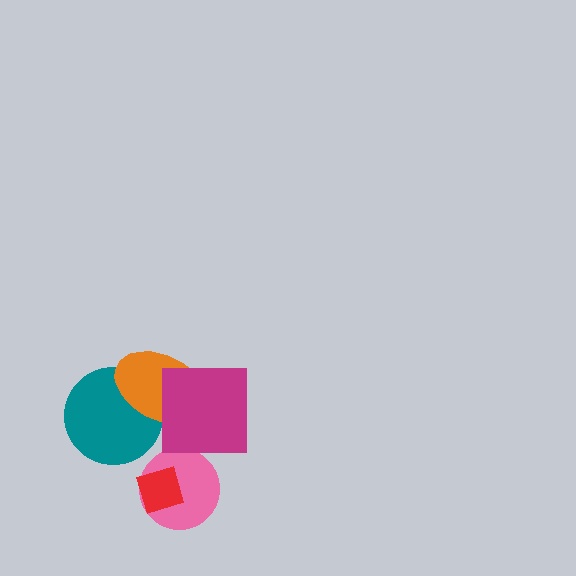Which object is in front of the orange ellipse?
The magenta square is in front of the orange ellipse.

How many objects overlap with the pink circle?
1 object overlaps with the pink circle.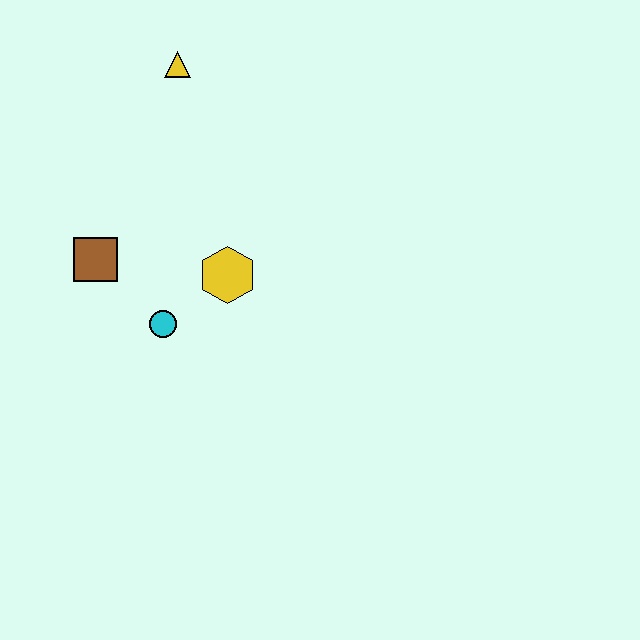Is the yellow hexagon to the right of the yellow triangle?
Yes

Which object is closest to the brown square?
The cyan circle is closest to the brown square.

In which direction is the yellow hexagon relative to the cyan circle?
The yellow hexagon is to the right of the cyan circle.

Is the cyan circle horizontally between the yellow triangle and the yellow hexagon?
No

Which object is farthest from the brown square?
The yellow triangle is farthest from the brown square.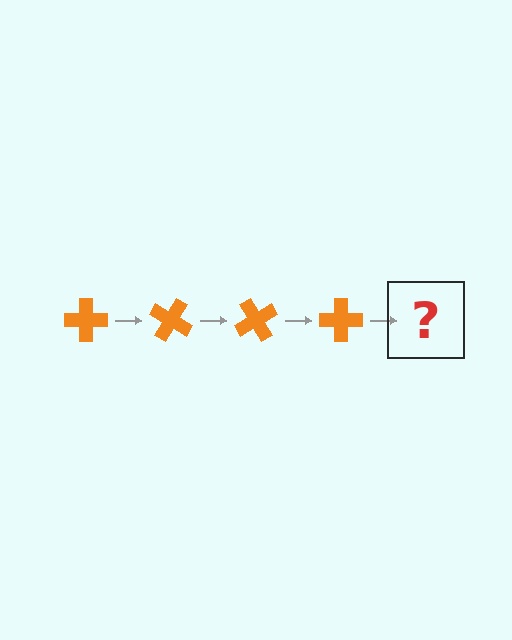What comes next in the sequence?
The next element should be an orange cross rotated 120 degrees.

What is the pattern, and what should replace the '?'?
The pattern is that the cross rotates 30 degrees each step. The '?' should be an orange cross rotated 120 degrees.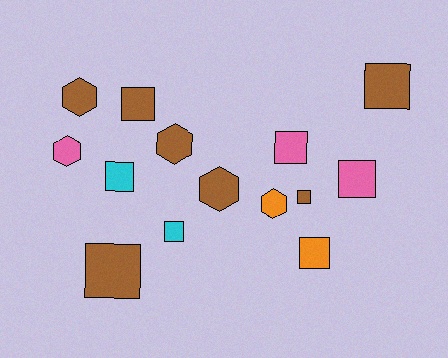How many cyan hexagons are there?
There are no cyan hexagons.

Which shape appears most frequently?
Square, with 9 objects.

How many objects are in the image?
There are 14 objects.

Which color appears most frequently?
Brown, with 7 objects.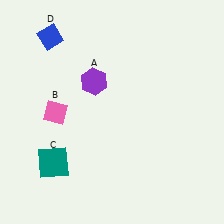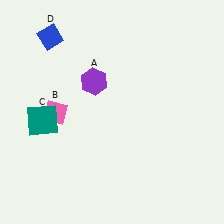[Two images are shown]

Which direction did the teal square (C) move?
The teal square (C) moved up.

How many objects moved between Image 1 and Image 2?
1 object moved between the two images.